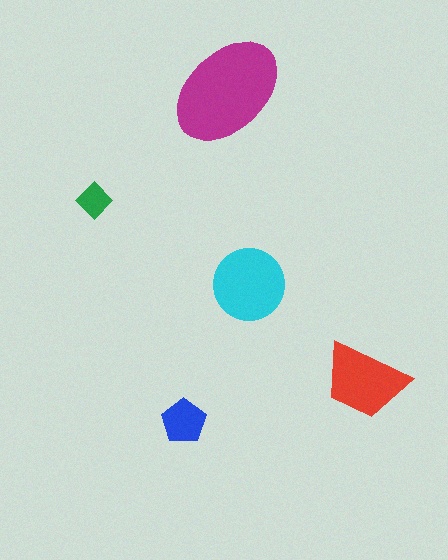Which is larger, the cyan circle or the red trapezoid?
The cyan circle.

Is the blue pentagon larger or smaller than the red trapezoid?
Smaller.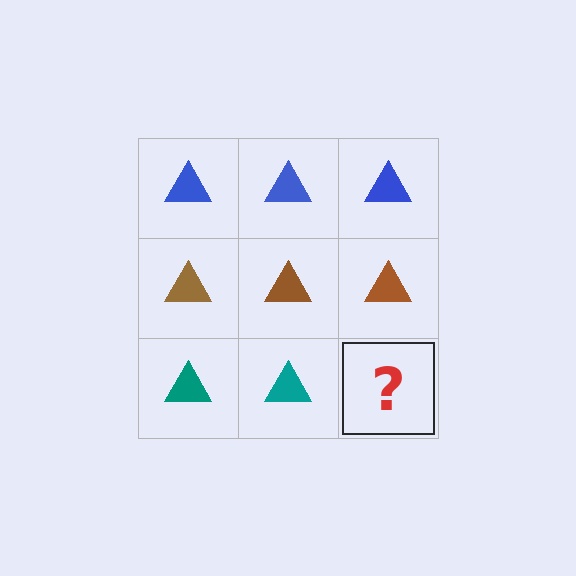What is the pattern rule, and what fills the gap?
The rule is that each row has a consistent color. The gap should be filled with a teal triangle.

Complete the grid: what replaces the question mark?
The question mark should be replaced with a teal triangle.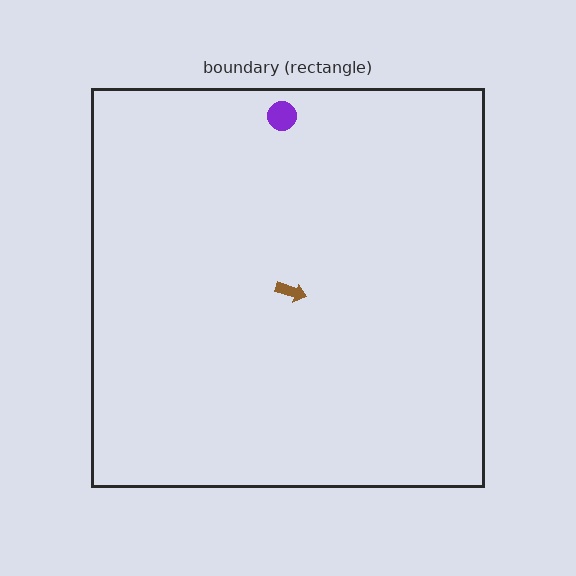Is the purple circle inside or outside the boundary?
Inside.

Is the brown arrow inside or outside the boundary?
Inside.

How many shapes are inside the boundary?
2 inside, 0 outside.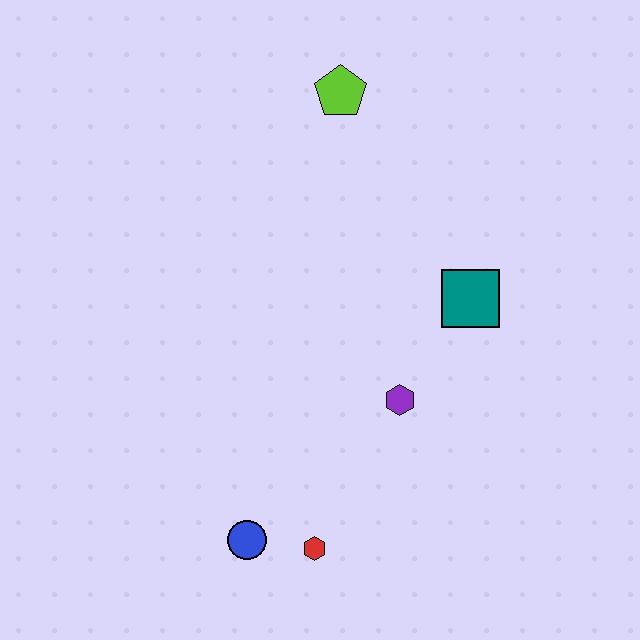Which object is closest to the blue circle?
The red hexagon is closest to the blue circle.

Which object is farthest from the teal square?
The blue circle is farthest from the teal square.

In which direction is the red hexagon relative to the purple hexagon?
The red hexagon is below the purple hexagon.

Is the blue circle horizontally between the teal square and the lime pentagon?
No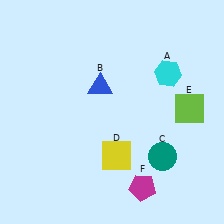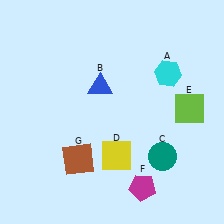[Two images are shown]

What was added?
A brown square (G) was added in Image 2.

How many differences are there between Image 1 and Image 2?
There is 1 difference between the two images.